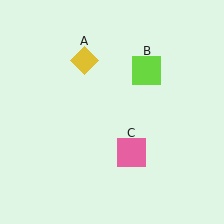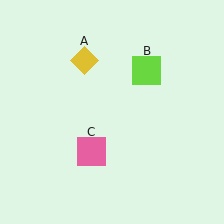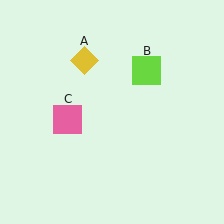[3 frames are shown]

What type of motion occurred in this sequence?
The pink square (object C) rotated clockwise around the center of the scene.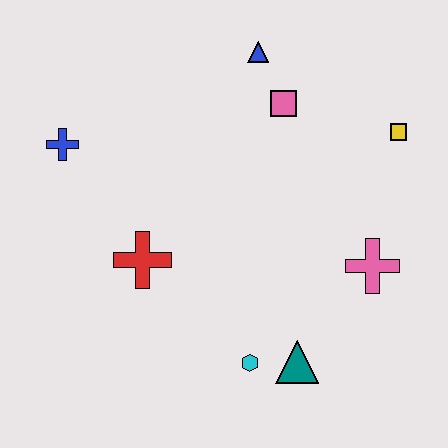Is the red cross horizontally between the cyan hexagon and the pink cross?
No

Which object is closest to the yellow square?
The pink square is closest to the yellow square.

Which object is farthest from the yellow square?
The blue cross is farthest from the yellow square.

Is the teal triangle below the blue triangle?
Yes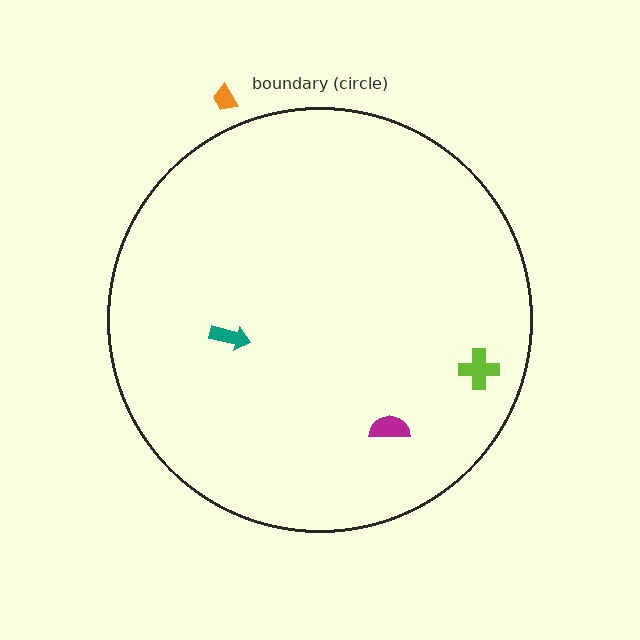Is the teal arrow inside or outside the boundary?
Inside.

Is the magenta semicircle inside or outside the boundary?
Inside.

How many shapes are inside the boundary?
3 inside, 1 outside.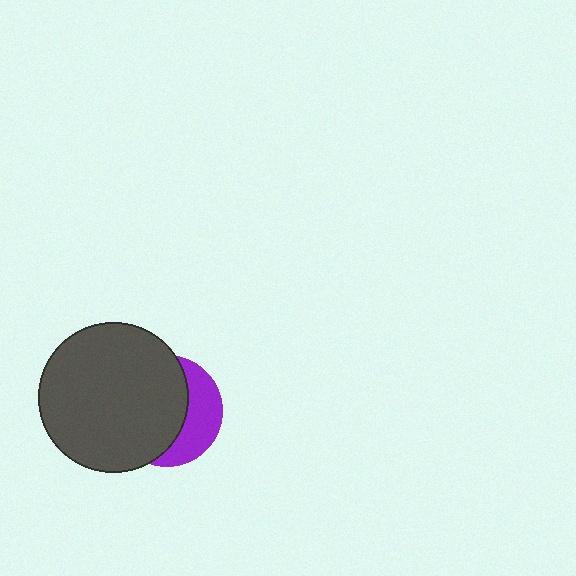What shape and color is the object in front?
The object in front is a dark gray circle.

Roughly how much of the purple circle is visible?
A small part of it is visible (roughly 36%).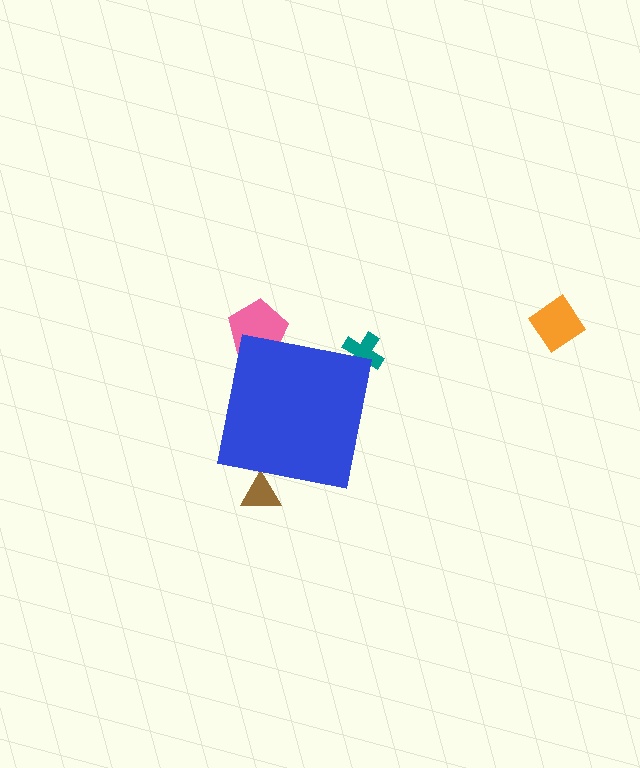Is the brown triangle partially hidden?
Yes, the brown triangle is partially hidden behind the blue square.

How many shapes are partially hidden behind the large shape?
3 shapes are partially hidden.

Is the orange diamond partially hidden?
No, the orange diamond is fully visible.